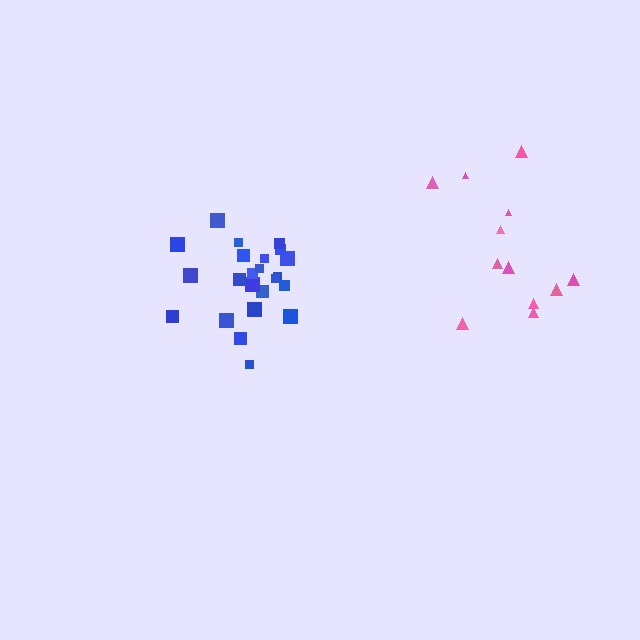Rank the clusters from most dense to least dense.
blue, pink.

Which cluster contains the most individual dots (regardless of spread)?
Blue (24).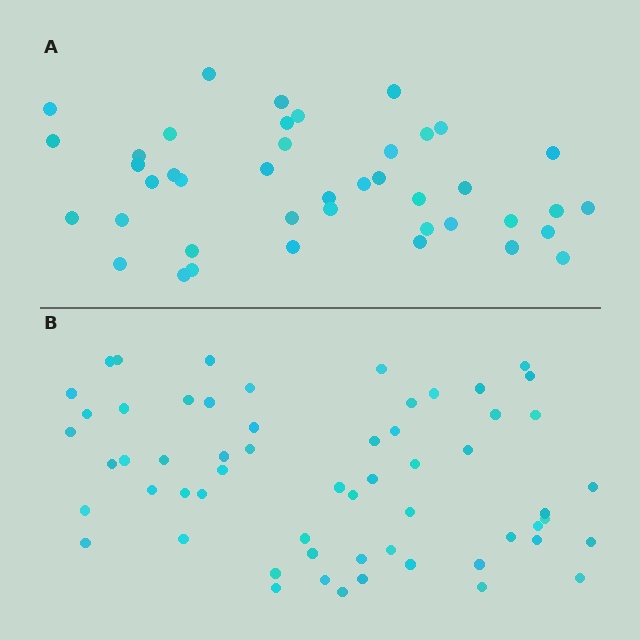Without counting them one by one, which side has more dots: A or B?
Region B (the bottom region) has more dots.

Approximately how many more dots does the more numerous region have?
Region B has approximately 15 more dots than region A.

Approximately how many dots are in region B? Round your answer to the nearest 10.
About 60 dots. (The exact count is 59, which rounds to 60.)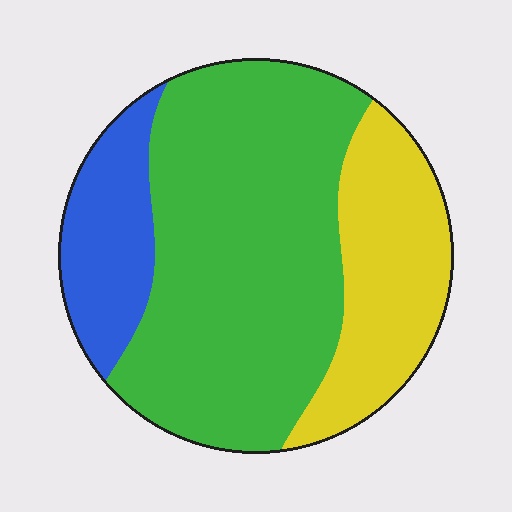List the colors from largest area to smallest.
From largest to smallest: green, yellow, blue.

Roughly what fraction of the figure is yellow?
Yellow covers about 25% of the figure.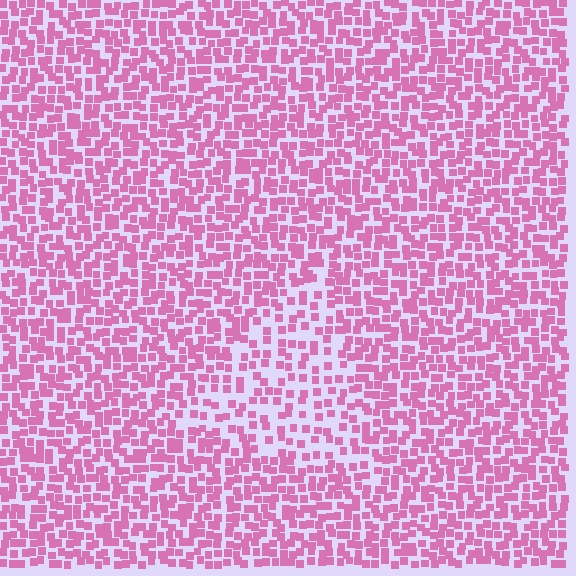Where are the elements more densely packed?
The elements are more densely packed outside the triangle boundary.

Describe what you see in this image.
The image contains small pink elements arranged at two different densities. A triangle-shaped region is visible where the elements are less densely packed than the surrounding area.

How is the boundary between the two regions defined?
The boundary is defined by a change in element density (approximately 1.8x ratio). All elements are the same color, size, and shape.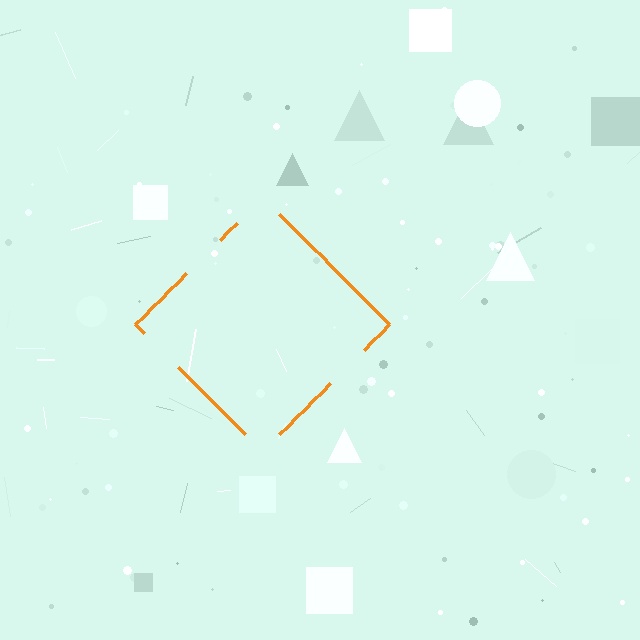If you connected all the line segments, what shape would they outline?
They would outline a diamond.